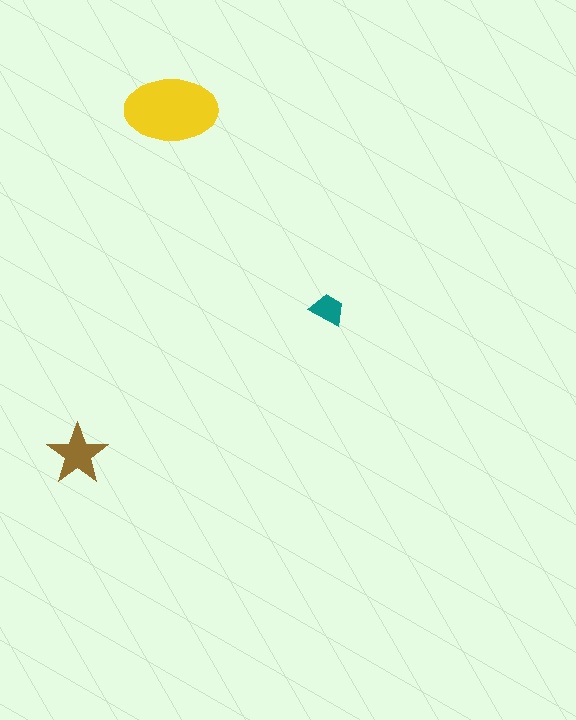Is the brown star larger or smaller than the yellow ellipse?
Smaller.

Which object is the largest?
The yellow ellipse.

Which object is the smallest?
The teal trapezoid.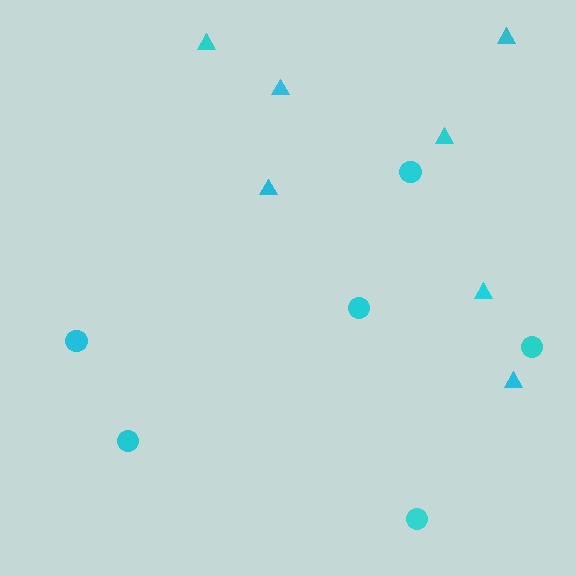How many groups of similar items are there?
There are 2 groups: one group of circles (6) and one group of triangles (7).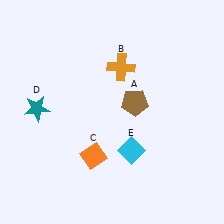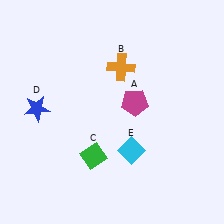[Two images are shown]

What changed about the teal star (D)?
In Image 1, D is teal. In Image 2, it changed to blue.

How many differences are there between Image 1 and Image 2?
There are 3 differences between the two images.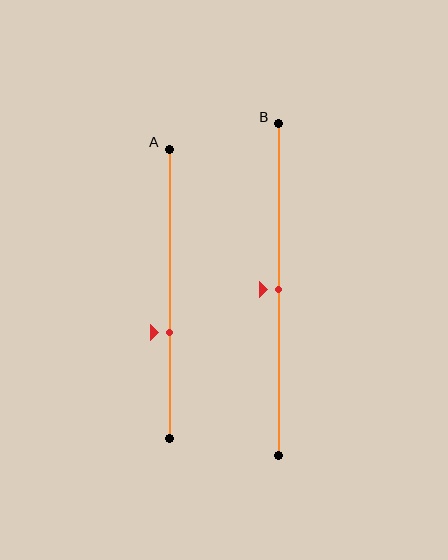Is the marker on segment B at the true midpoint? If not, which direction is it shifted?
Yes, the marker on segment B is at the true midpoint.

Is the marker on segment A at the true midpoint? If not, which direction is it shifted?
No, the marker on segment A is shifted downward by about 13% of the segment length.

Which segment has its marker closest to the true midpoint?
Segment B has its marker closest to the true midpoint.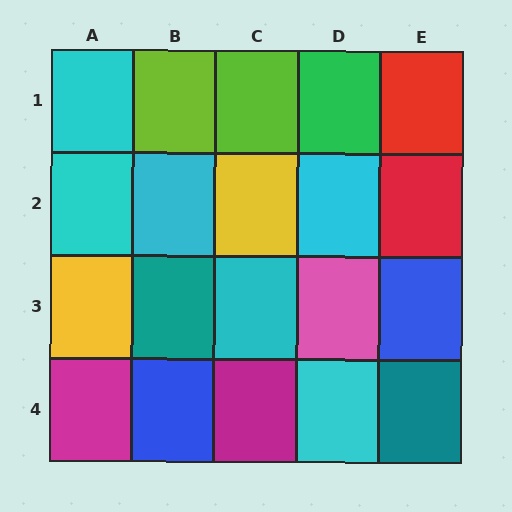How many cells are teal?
2 cells are teal.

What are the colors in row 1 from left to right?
Cyan, lime, lime, green, red.